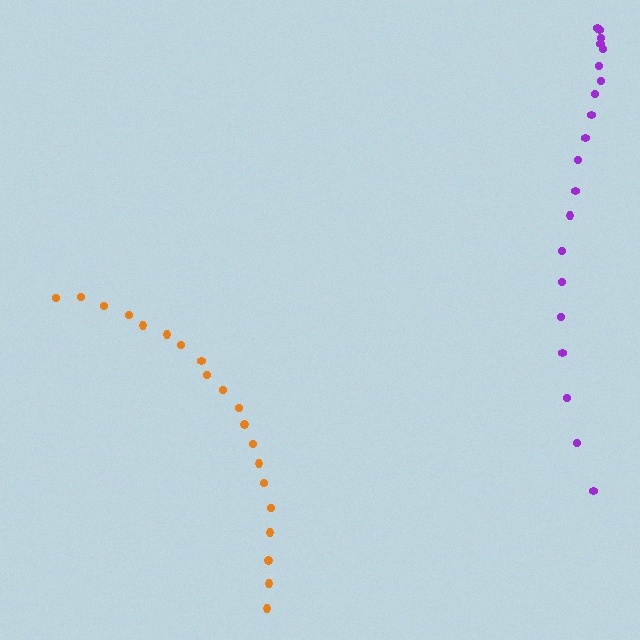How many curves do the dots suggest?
There are 2 distinct paths.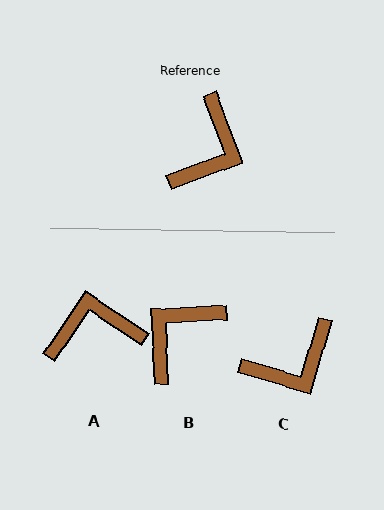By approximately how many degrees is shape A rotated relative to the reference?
Approximately 126 degrees counter-clockwise.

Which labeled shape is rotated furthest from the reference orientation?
B, about 162 degrees away.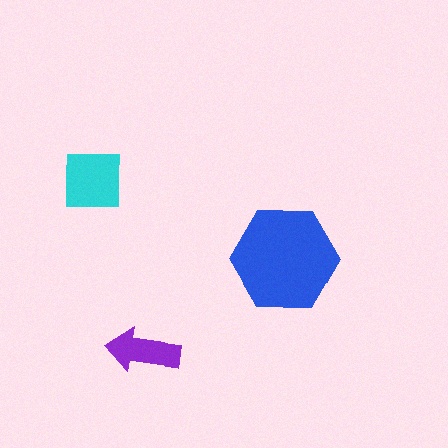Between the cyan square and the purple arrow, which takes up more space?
The cyan square.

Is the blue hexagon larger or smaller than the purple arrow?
Larger.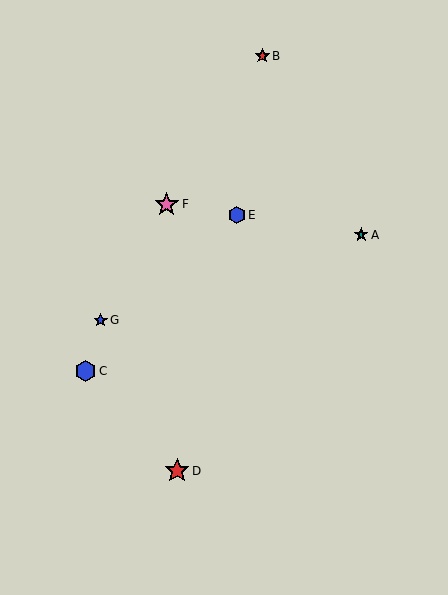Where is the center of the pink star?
The center of the pink star is at (167, 205).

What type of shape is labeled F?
Shape F is a pink star.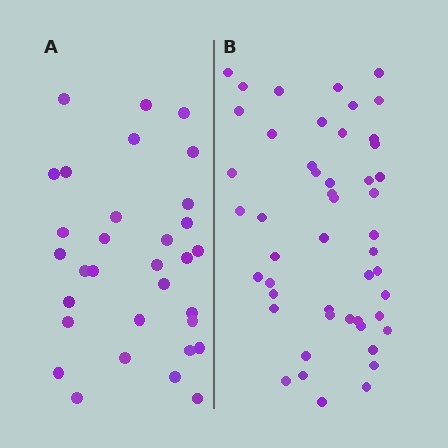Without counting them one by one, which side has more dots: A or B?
Region B (the right region) has more dots.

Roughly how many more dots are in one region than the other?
Region B has approximately 15 more dots than region A.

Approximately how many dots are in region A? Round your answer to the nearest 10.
About 30 dots. (The exact count is 32, which rounds to 30.)